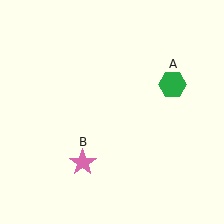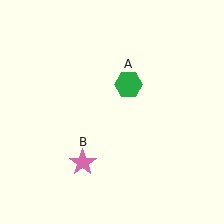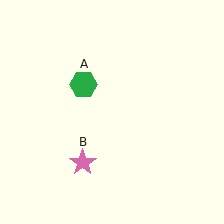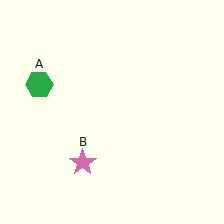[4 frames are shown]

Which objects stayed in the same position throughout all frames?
Pink star (object B) remained stationary.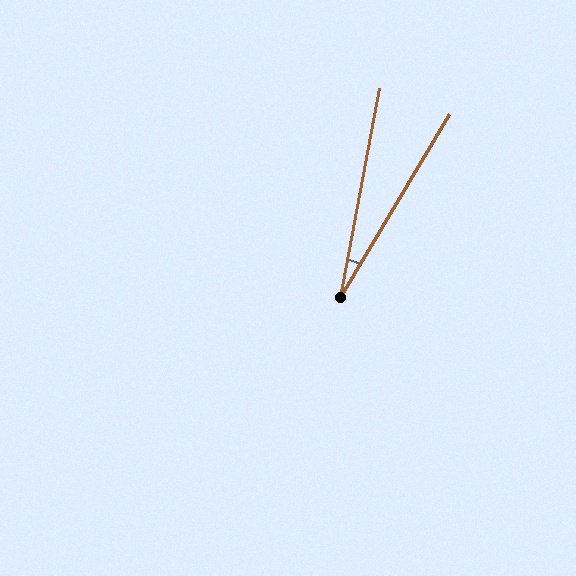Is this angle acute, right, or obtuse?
It is acute.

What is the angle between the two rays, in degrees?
Approximately 20 degrees.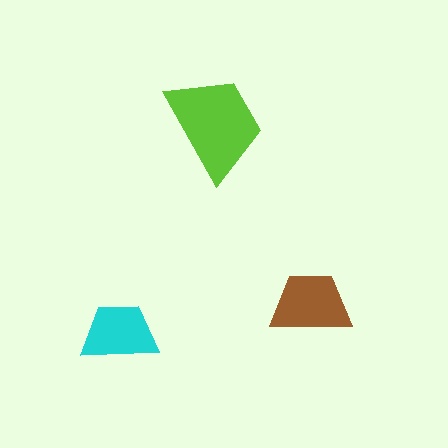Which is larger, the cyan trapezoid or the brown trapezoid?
The brown one.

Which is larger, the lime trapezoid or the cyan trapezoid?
The lime one.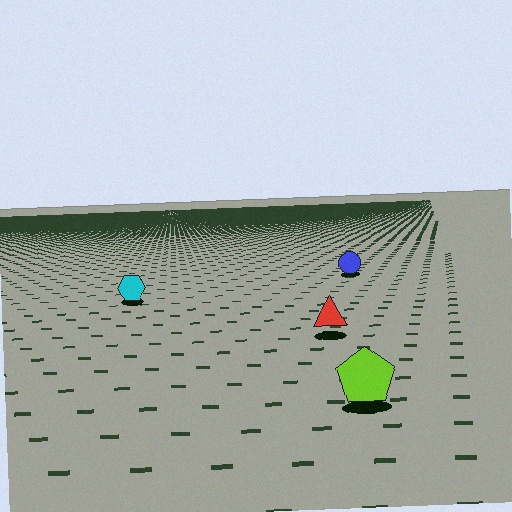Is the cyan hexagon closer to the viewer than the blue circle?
Yes. The cyan hexagon is closer — you can tell from the texture gradient: the ground texture is coarser near it.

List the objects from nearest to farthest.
From nearest to farthest: the lime pentagon, the red triangle, the cyan hexagon, the blue circle.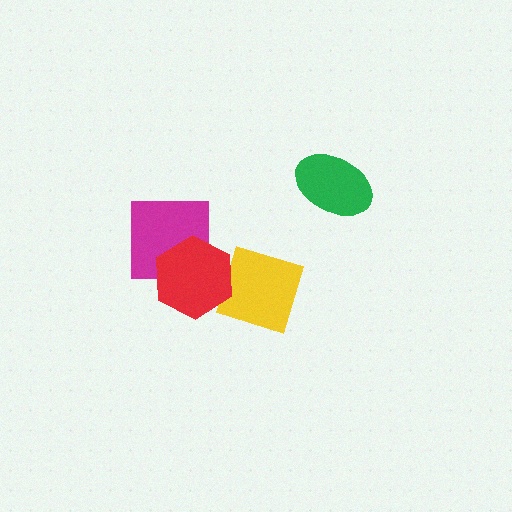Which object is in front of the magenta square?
The red hexagon is in front of the magenta square.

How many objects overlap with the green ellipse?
0 objects overlap with the green ellipse.